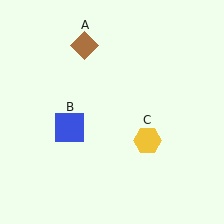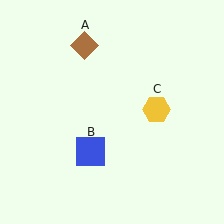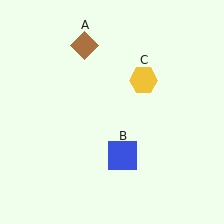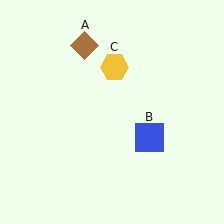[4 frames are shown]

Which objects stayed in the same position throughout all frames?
Brown diamond (object A) remained stationary.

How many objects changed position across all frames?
2 objects changed position: blue square (object B), yellow hexagon (object C).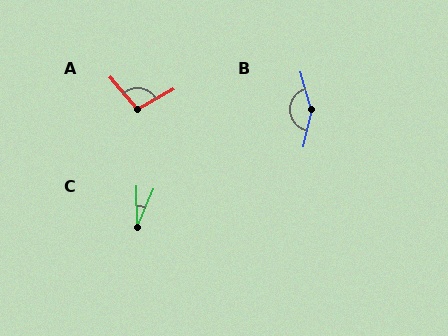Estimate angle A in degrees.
Approximately 101 degrees.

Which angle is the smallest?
C, at approximately 23 degrees.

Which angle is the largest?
B, at approximately 151 degrees.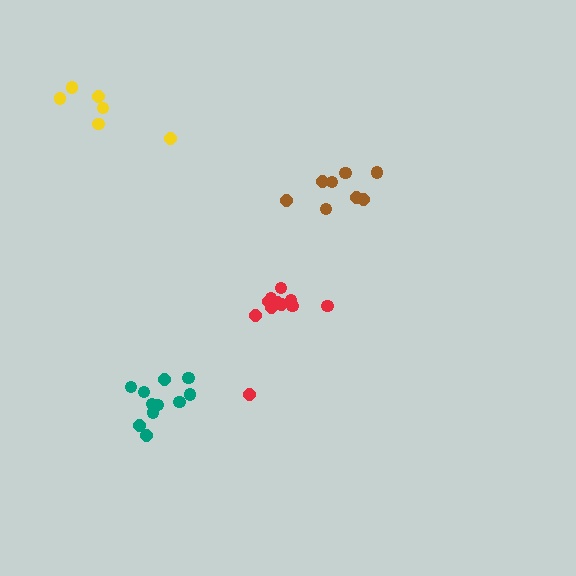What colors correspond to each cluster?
The clusters are colored: yellow, red, teal, brown.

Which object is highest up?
The yellow cluster is topmost.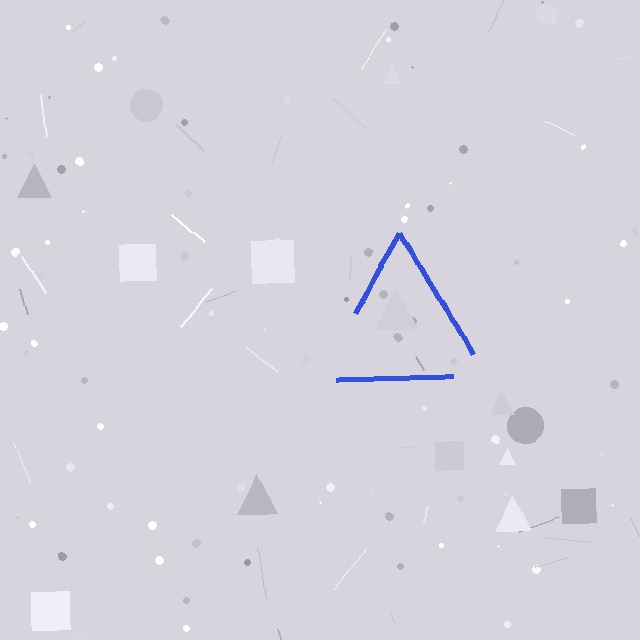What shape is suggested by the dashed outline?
The dashed outline suggests a triangle.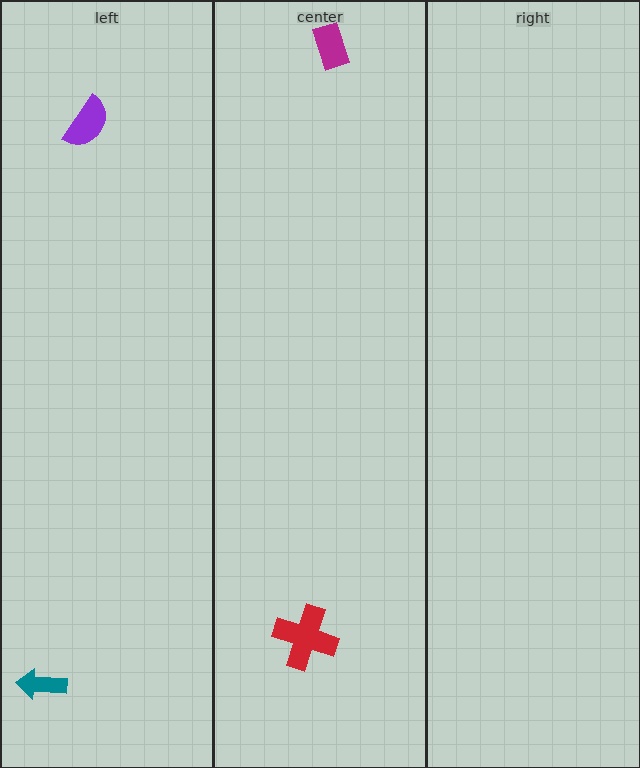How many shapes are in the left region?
2.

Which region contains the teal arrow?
The left region.